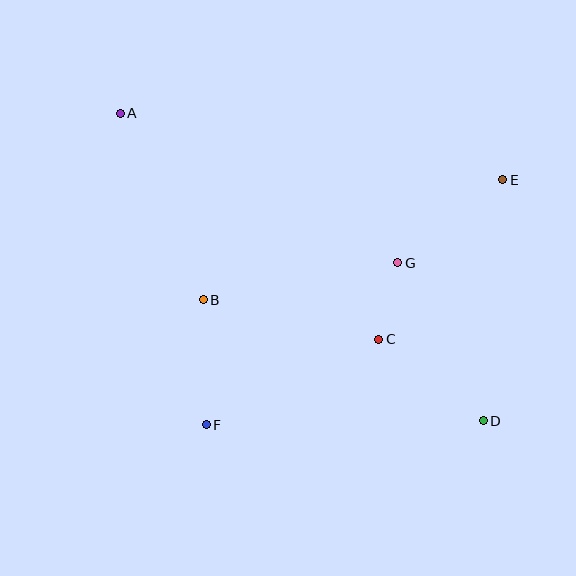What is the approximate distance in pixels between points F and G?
The distance between F and G is approximately 251 pixels.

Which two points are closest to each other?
Points C and G are closest to each other.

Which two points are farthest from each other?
Points A and D are farthest from each other.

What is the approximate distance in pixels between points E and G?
The distance between E and G is approximately 134 pixels.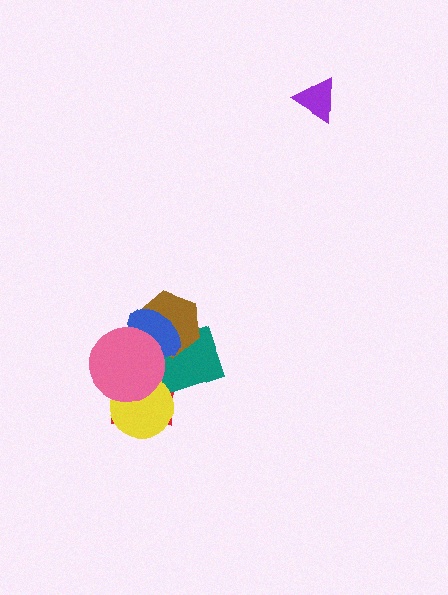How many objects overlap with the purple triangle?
0 objects overlap with the purple triangle.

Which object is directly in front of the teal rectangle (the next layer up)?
The yellow circle is directly in front of the teal rectangle.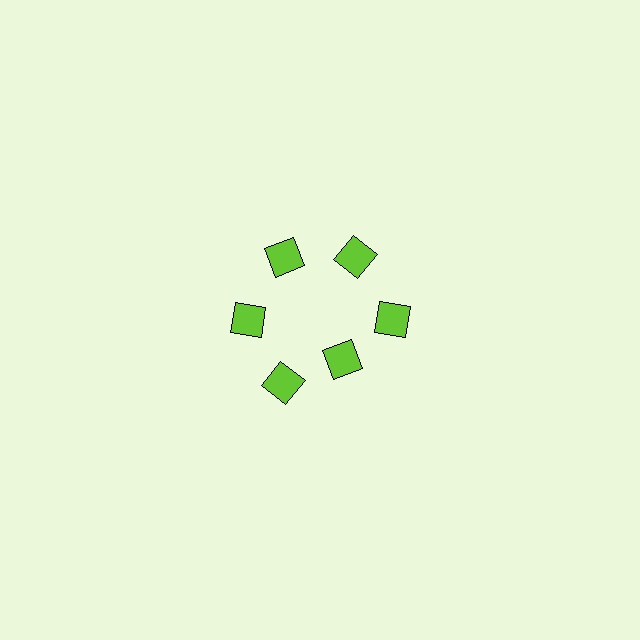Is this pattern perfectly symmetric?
No. The 6 lime diamonds are arranged in a ring, but one element near the 5 o'clock position is pulled inward toward the center, breaking the 6-fold rotational symmetry.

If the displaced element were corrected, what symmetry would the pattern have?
It would have 6-fold rotational symmetry — the pattern would map onto itself every 60 degrees.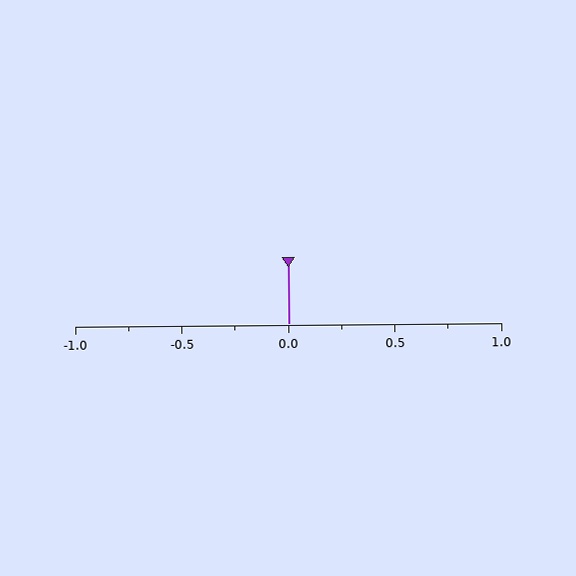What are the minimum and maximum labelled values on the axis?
The axis runs from -1.0 to 1.0.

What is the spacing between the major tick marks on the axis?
The major ticks are spaced 0.5 apart.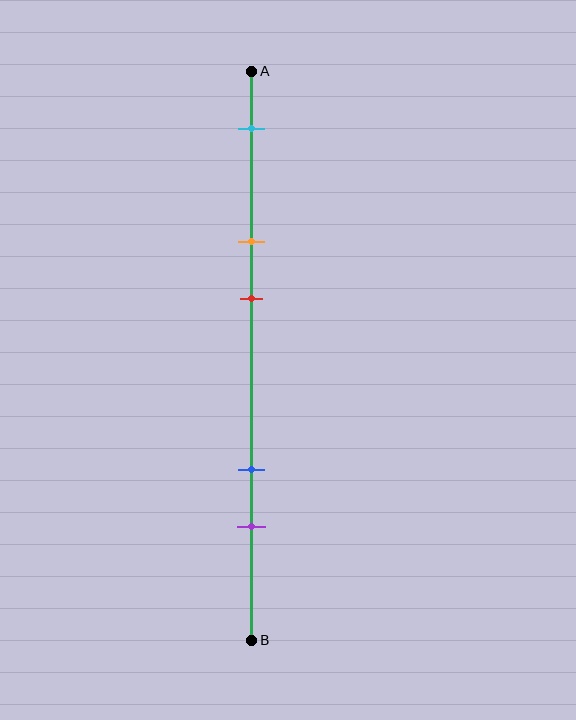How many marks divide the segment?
There are 5 marks dividing the segment.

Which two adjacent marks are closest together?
The orange and red marks are the closest adjacent pair.